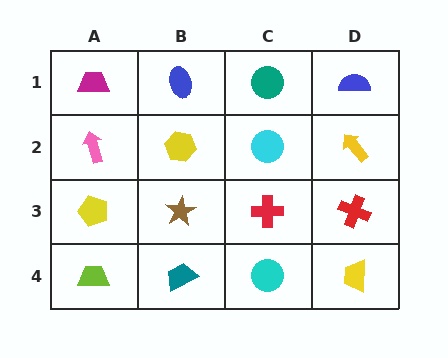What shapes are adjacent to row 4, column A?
A yellow pentagon (row 3, column A), a teal trapezoid (row 4, column B).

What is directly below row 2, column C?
A red cross.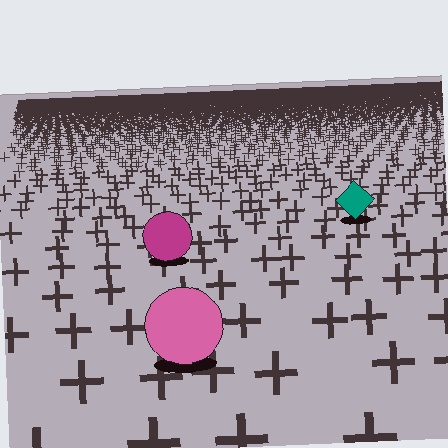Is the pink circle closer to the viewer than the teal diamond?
Yes. The pink circle is closer — you can tell from the texture gradient: the ground texture is coarser near it.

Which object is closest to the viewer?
The pink circle is closest. The texture marks near it are larger and more spread out.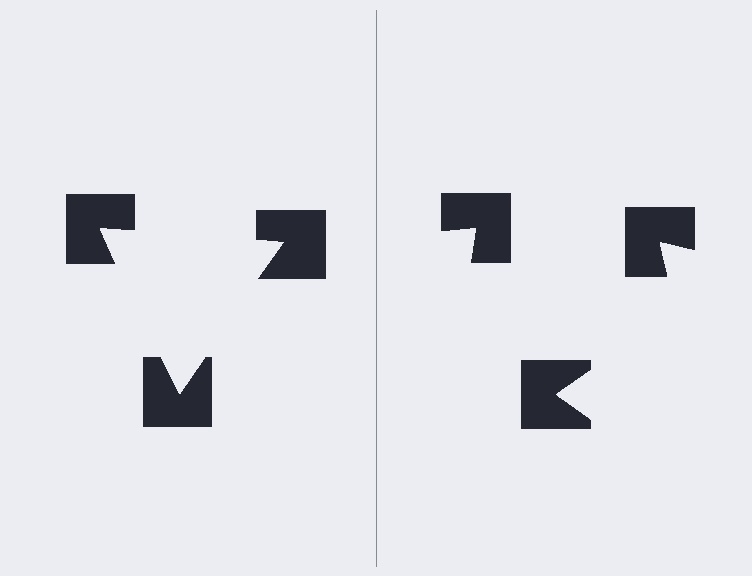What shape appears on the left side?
An illusory triangle.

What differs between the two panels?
The notched squares are positioned identically on both sides; only the wedge orientations differ. On the left they align to a triangle; on the right they are misaligned.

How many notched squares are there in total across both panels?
6 — 3 on each side.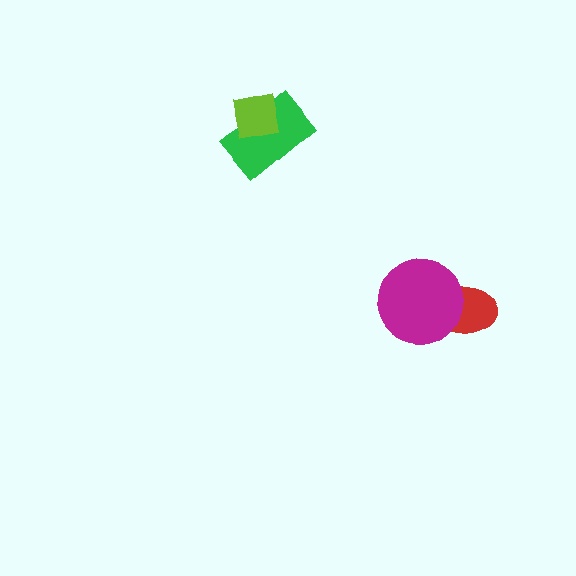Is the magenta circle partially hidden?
No, no other shape covers it.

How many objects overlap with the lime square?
1 object overlaps with the lime square.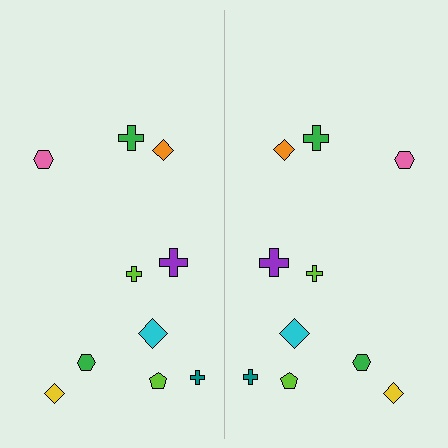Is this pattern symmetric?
Yes, this pattern has bilateral (reflection) symmetry.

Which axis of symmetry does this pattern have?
The pattern has a vertical axis of symmetry running through the center of the image.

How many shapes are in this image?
There are 20 shapes in this image.